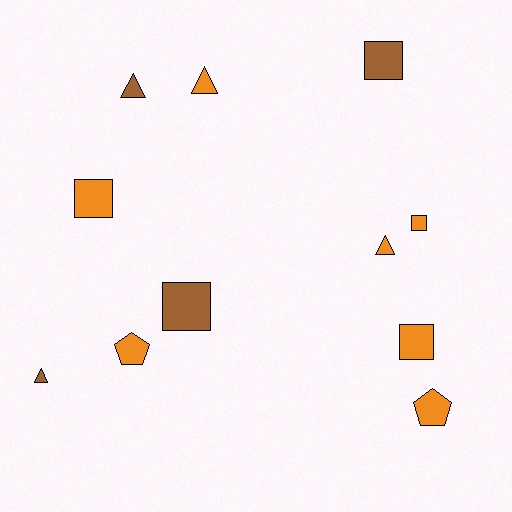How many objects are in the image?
There are 11 objects.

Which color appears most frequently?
Orange, with 7 objects.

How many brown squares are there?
There are 2 brown squares.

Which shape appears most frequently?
Square, with 5 objects.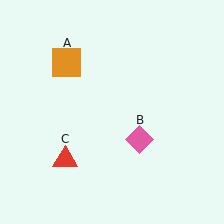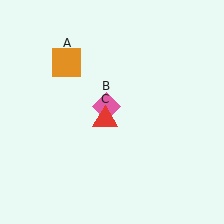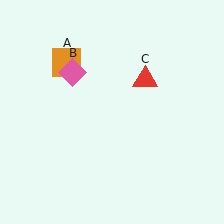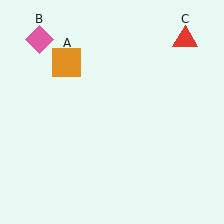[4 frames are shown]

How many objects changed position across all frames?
2 objects changed position: pink diamond (object B), red triangle (object C).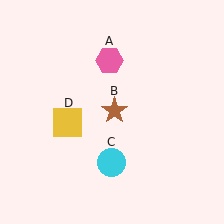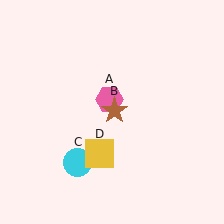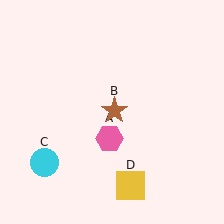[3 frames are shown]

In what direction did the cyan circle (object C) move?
The cyan circle (object C) moved left.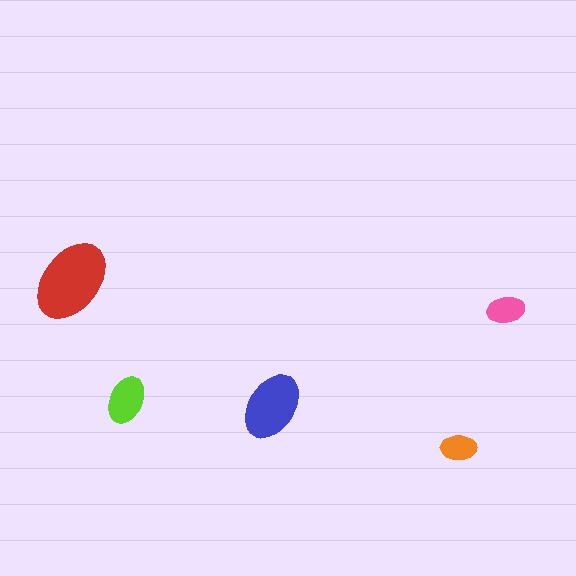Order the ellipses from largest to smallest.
the red one, the blue one, the lime one, the pink one, the orange one.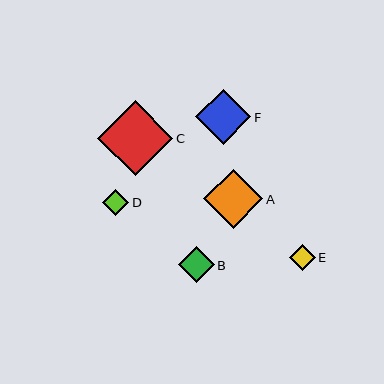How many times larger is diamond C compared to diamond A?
Diamond C is approximately 1.3 times the size of diamond A.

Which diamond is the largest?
Diamond C is the largest with a size of approximately 75 pixels.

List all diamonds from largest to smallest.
From largest to smallest: C, A, F, B, D, E.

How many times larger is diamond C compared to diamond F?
Diamond C is approximately 1.4 times the size of diamond F.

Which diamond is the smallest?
Diamond E is the smallest with a size of approximately 26 pixels.